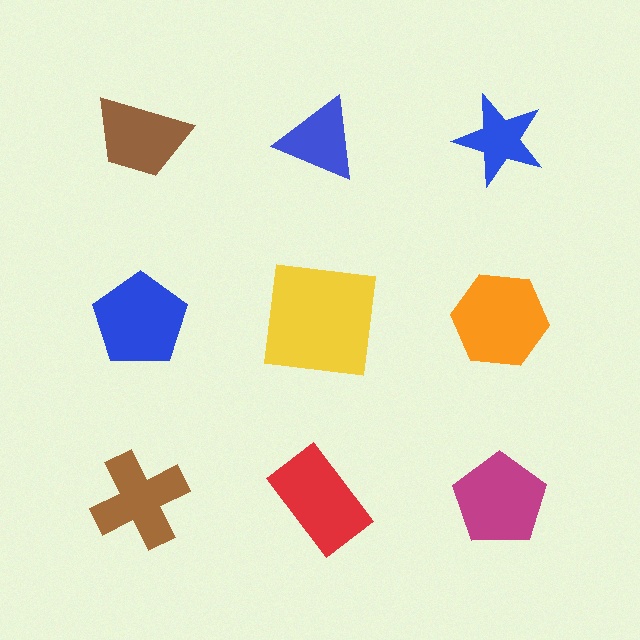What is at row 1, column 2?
A blue triangle.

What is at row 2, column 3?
An orange hexagon.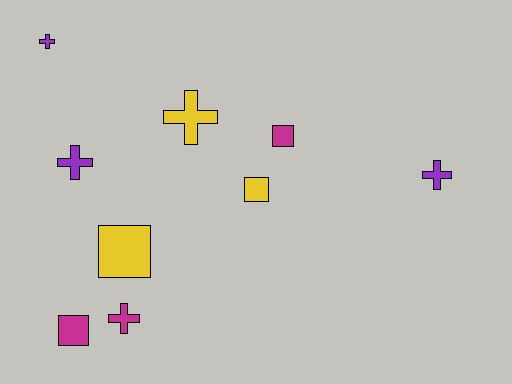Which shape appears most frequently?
Cross, with 5 objects.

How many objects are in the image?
There are 9 objects.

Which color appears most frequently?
Purple, with 3 objects.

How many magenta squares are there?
There are 2 magenta squares.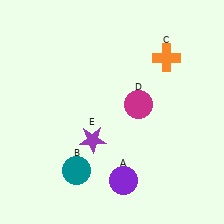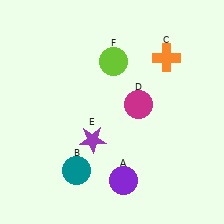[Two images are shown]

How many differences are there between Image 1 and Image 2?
There is 1 difference between the two images.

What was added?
A lime circle (F) was added in Image 2.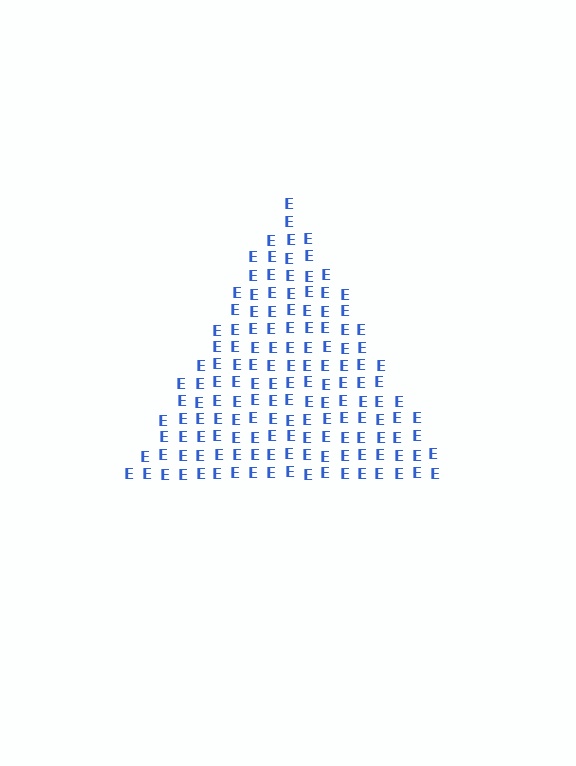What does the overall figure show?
The overall figure shows a triangle.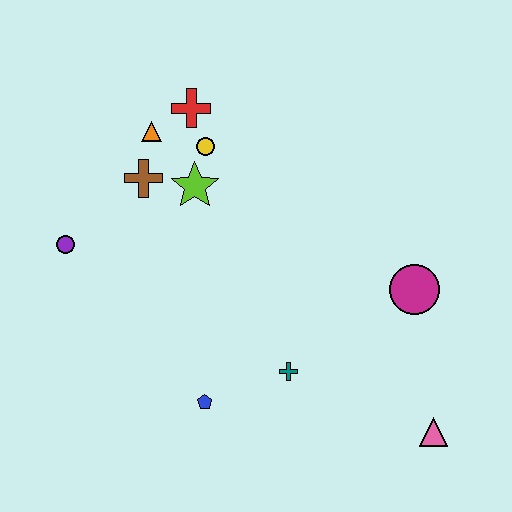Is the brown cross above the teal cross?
Yes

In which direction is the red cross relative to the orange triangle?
The red cross is to the right of the orange triangle.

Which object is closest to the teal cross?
The blue pentagon is closest to the teal cross.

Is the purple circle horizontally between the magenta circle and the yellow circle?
No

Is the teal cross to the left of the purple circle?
No